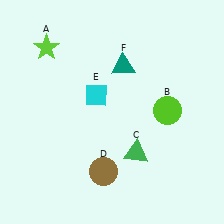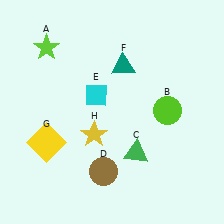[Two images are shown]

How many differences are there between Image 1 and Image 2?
There are 2 differences between the two images.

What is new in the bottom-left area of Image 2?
A yellow star (H) was added in the bottom-left area of Image 2.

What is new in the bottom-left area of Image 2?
A yellow square (G) was added in the bottom-left area of Image 2.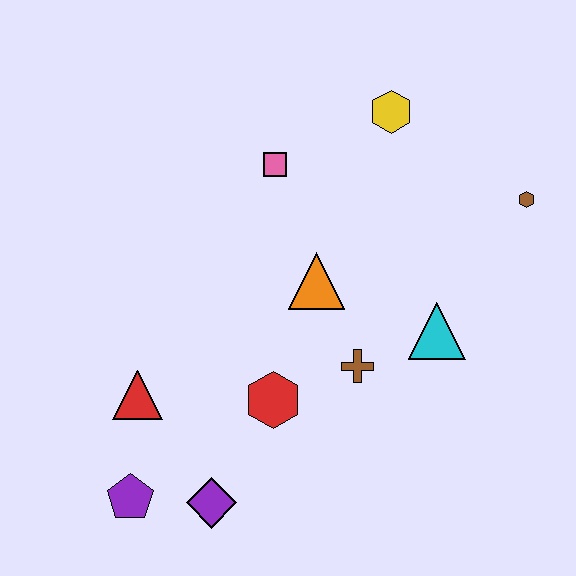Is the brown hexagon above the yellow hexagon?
No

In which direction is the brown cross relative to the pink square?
The brown cross is below the pink square.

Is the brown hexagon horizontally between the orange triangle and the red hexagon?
No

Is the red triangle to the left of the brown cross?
Yes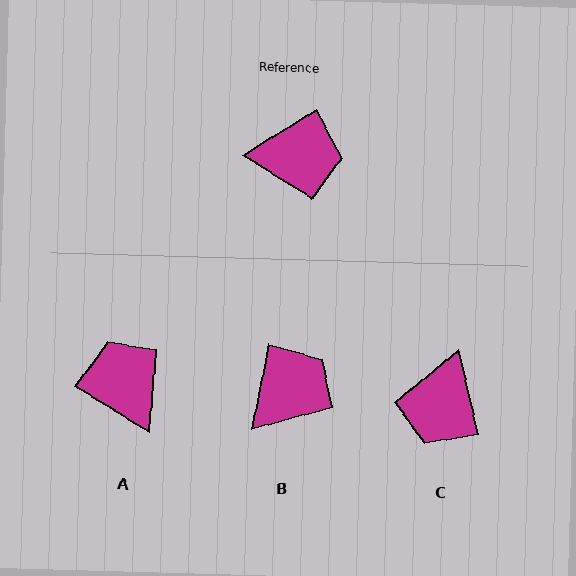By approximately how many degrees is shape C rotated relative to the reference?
Approximately 108 degrees clockwise.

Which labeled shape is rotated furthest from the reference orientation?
A, about 117 degrees away.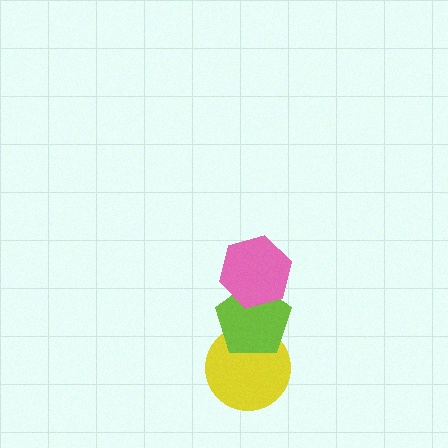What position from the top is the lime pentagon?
The lime pentagon is 2nd from the top.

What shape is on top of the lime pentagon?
The pink hexagon is on top of the lime pentagon.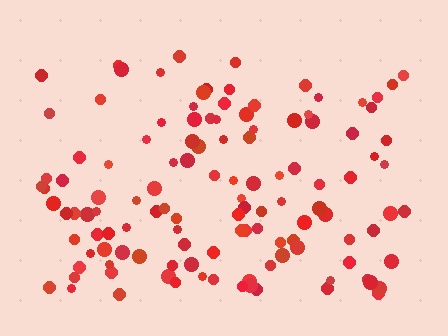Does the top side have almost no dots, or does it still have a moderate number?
Still a moderate number, just noticeably fewer than the bottom.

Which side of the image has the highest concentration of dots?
The bottom.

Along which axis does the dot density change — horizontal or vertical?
Vertical.